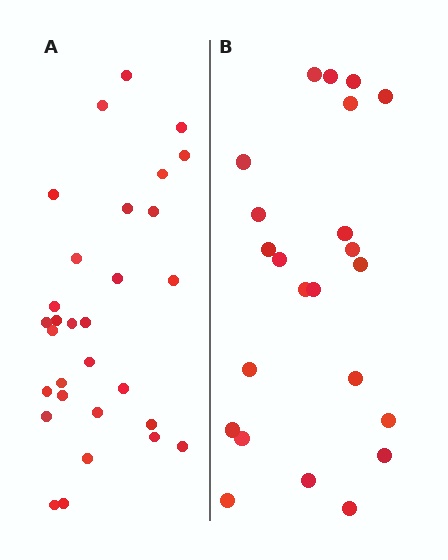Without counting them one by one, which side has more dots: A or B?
Region A (the left region) has more dots.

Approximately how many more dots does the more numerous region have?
Region A has roughly 8 or so more dots than region B.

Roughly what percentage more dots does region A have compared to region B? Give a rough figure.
About 30% more.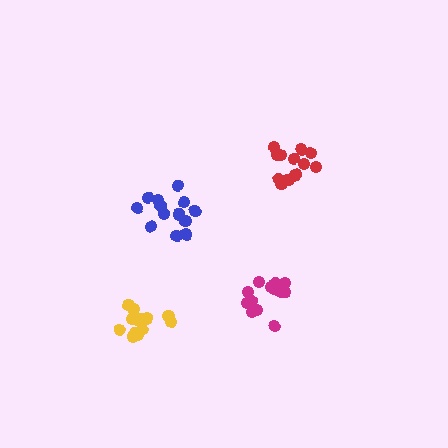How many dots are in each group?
Group 1: 14 dots, Group 2: 13 dots, Group 3: 13 dots, Group 4: 14 dots (54 total).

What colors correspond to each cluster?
The clusters are colored: red, yellow, blue, magenta.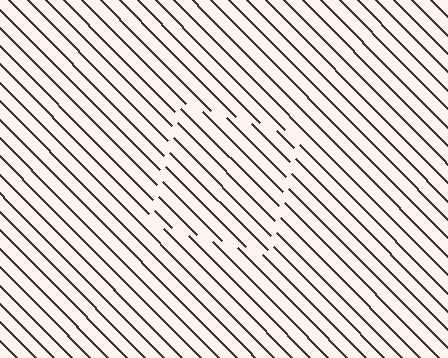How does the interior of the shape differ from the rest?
The interior of the shape contains the same grating, shifted by half a period — the contour is defined by the phase discontinuity where line-ends from the inner and outer gratings abut.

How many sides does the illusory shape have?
4 sides — the line-ends trace a square.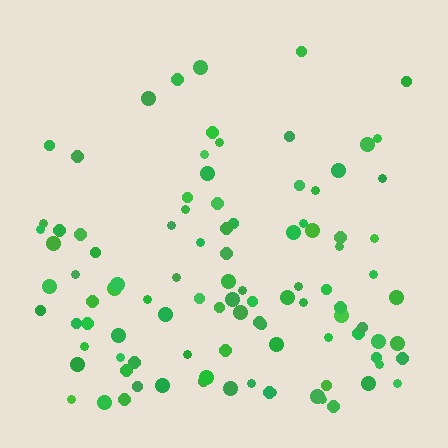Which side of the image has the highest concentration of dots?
The bottom.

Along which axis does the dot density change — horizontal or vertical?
Vertical.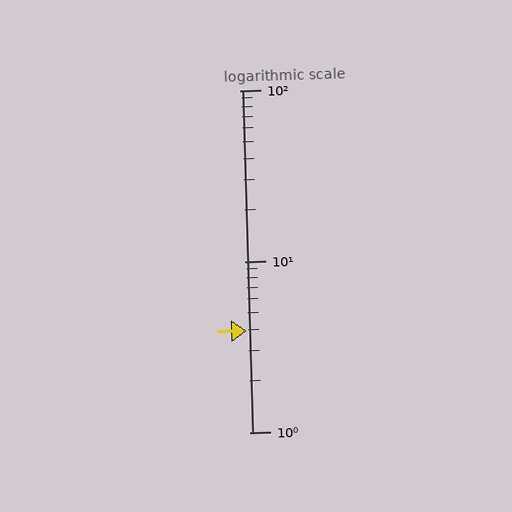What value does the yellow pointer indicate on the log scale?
The pointer indicates approximately 3.9.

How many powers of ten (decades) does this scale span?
The scale spans 2 decades, from 1 to 100.